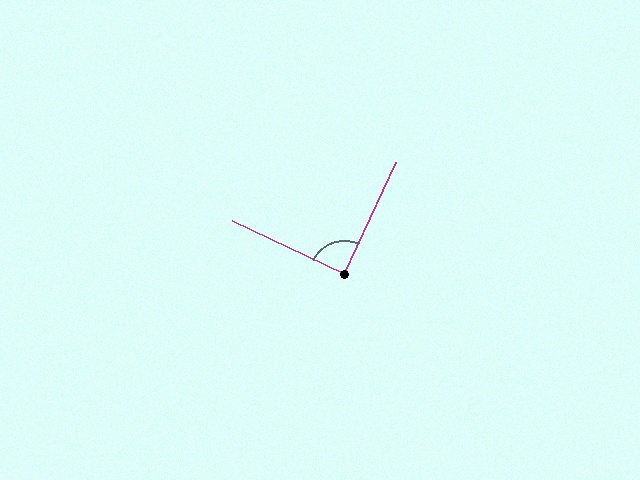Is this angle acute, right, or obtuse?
It is approximately a right angle.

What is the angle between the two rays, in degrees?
Approximately 90 degrees.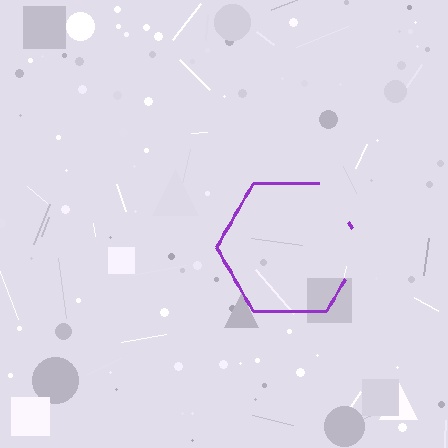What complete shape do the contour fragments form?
The contour fragments form a hexagon.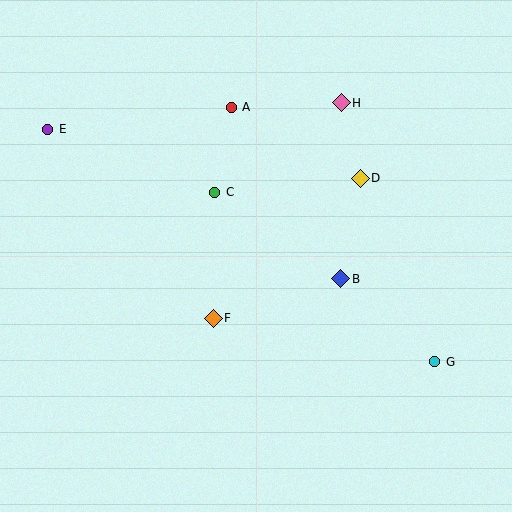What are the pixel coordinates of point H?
Point H is at (341, 103).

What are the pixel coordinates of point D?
Point D is at (360, 178).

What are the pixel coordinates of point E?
Point E is at (48, 129).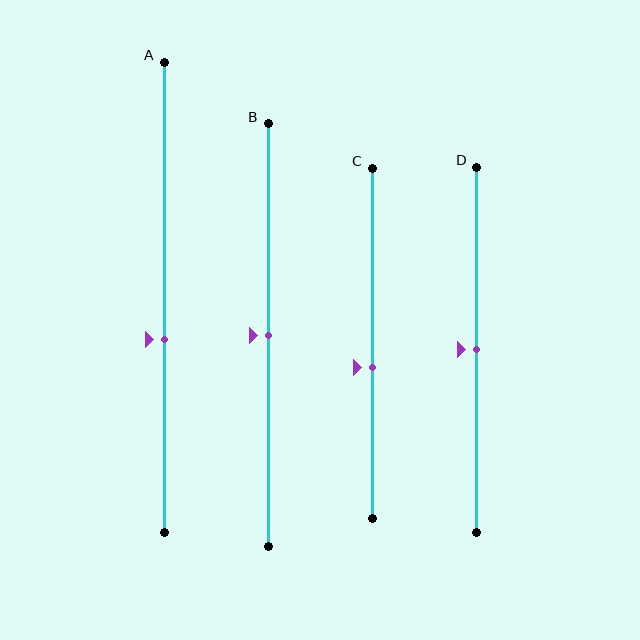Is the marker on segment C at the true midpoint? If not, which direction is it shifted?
No, the marker on segment C is shifted downward by about 7% of the segment length.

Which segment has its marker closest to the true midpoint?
Segment B has its marker closest to the true midpoint.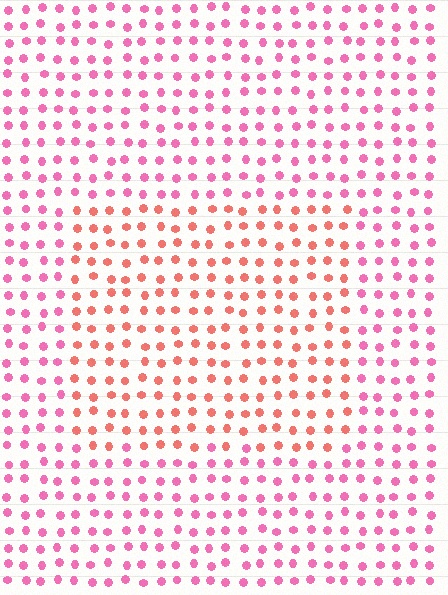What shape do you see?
I see a rectangle.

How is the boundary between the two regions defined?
The boundary is defined purely by a slight shift in hue (about 35 degrees). Spacing, size, and orientation are identical on both sides.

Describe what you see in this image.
The image is filled with small pink elements in a uniform arrangement. A rectangle-shaped region is visible where the elements are tinted to a slightly different hue, forming a subtle color boundary.